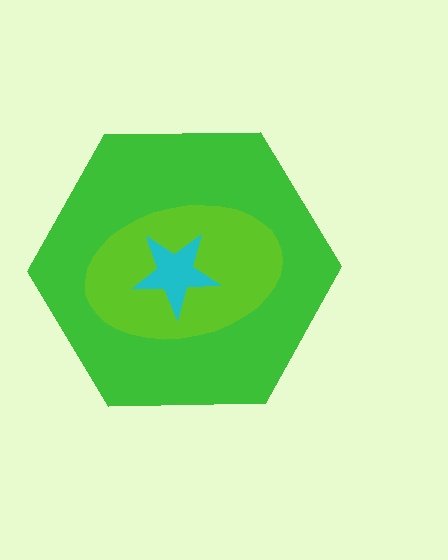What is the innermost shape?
The cyan star.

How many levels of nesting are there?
3.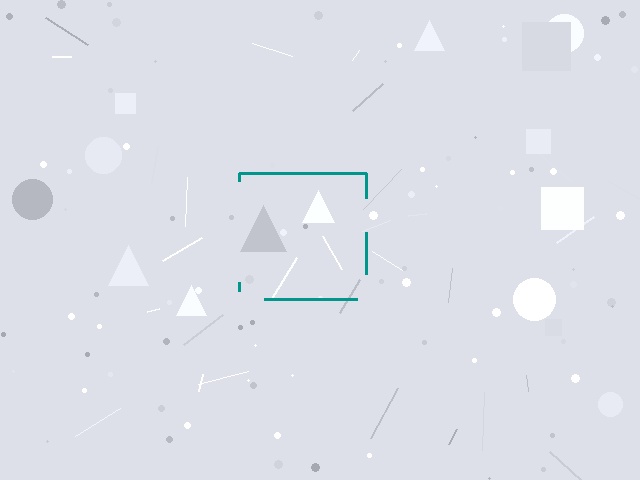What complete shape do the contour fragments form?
The contour fragments form a square.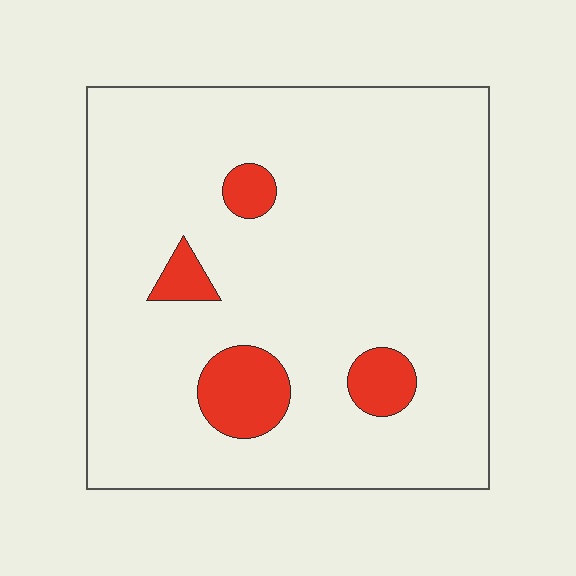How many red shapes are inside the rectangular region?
4.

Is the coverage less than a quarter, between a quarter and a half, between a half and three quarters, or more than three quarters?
Less than a quarter.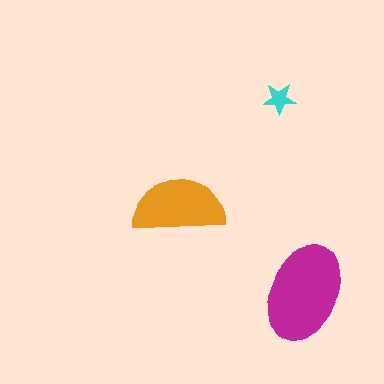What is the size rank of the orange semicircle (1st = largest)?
2nd.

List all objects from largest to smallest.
The magenta ellipse, the orange semicircle, the cyan star.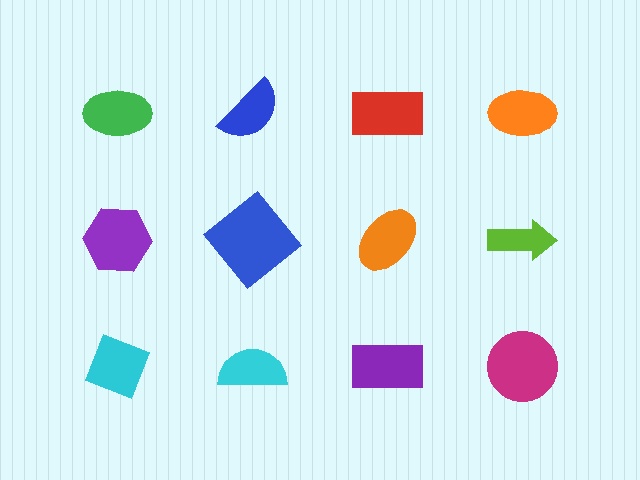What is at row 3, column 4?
A magenta circle.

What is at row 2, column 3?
An orange ellipse.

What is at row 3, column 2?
A cyan semicircle.